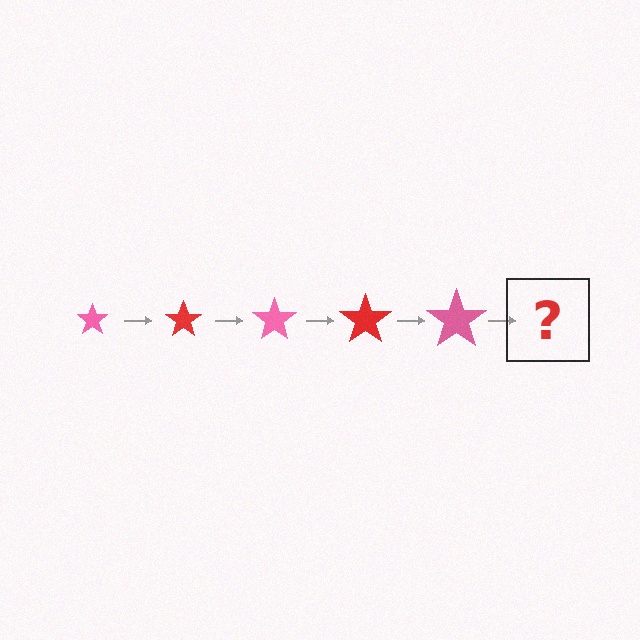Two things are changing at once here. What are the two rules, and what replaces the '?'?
The two rules are that the star grows larger each step and the color cycles through pink and red. The '?' should be a red star, larger than the previous one.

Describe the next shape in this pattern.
It should be a red star, larger than the previous one.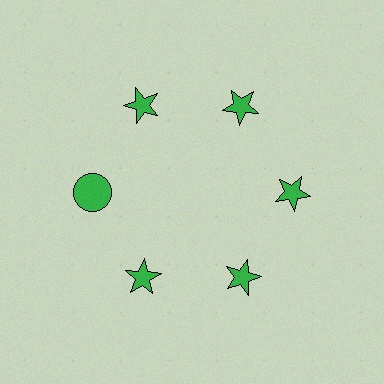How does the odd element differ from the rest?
It has a different shape: circle instead of star.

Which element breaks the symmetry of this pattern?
The green circle at roughly the 9 o'clock position breaks the symmetry. All other shapes are green stars.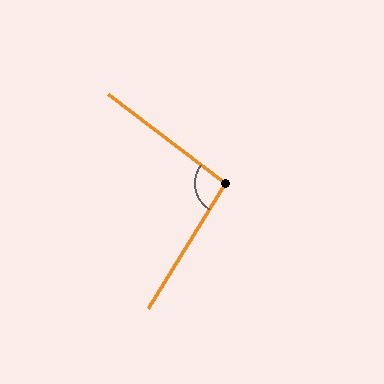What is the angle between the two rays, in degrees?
Approximately 96 degrees.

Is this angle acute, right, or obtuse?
It is obtuse.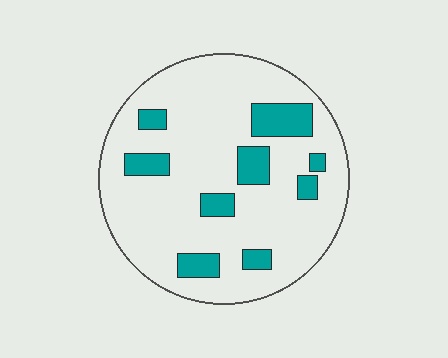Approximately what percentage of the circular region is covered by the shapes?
Approximately 15%.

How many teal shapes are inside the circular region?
9.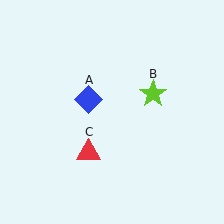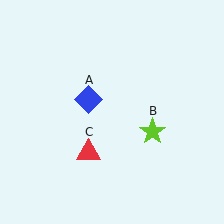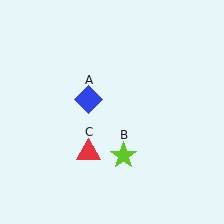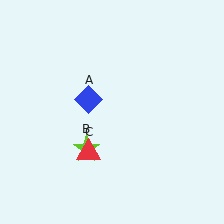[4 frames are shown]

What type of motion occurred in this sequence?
The lime star (object B) rotated clockwise around the center of the scene.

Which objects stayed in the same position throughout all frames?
Blue diamond (object A) and red triangle (object C) remained stationary.